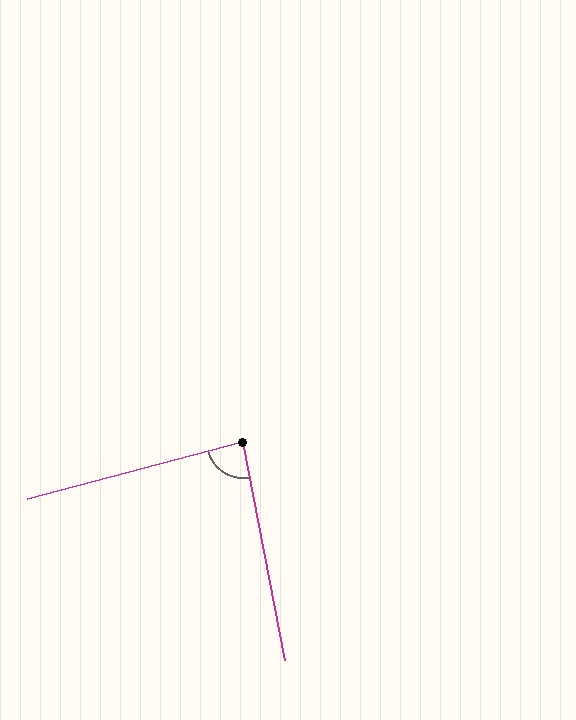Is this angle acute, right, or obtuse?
It is approximately a right angle.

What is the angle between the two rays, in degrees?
Approximately 86 degrees.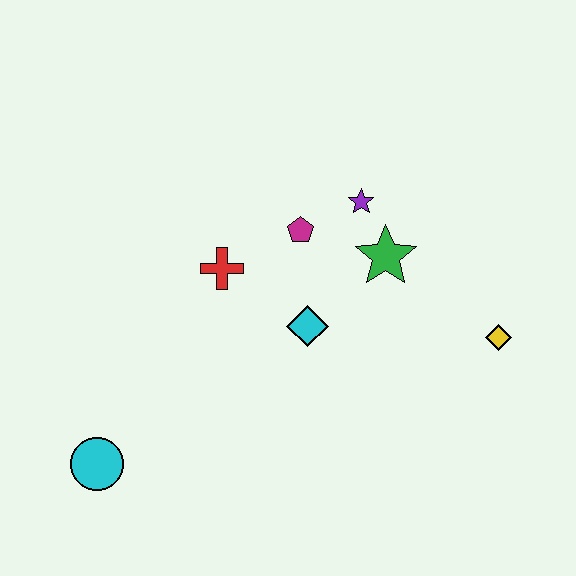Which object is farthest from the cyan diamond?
The cyan circle is farthest from the cyan diamond.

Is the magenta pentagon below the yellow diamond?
No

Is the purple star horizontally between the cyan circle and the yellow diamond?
Yes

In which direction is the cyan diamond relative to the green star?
The cyan diamond is to the left of the green star.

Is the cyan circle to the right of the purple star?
No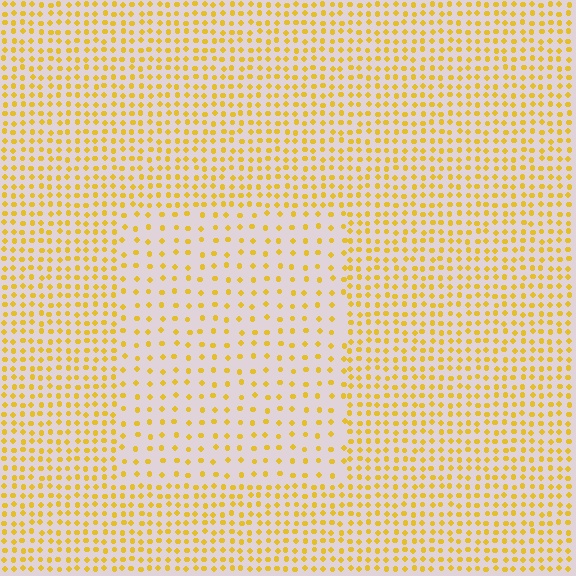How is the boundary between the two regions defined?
The boundary is defined by a change in element density (approximately 2.0x ratio). All elements are the same color, size, and shape.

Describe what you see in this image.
The image contains small yellow elements arranged at two different densities. A rectangle-shaped region is visible where the elements are less densely packed than the surrounding area.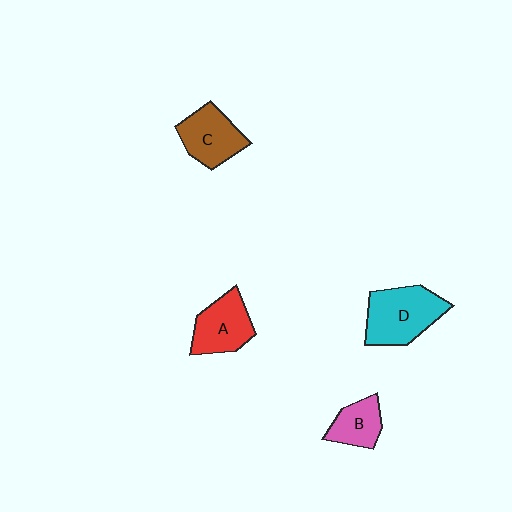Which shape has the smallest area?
Shape B (pink).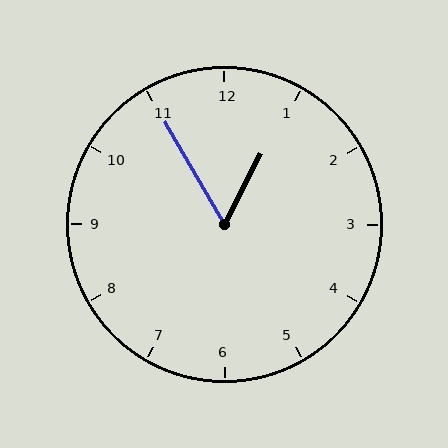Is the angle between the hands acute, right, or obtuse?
It is acute.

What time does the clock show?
12:55.